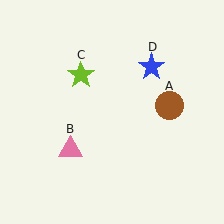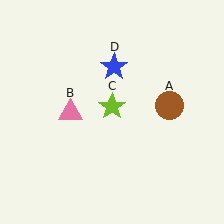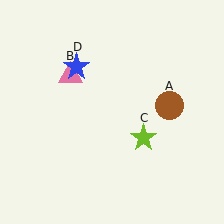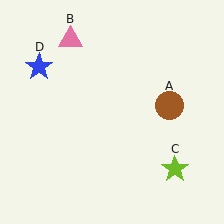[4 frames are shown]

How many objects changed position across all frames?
3 objects changed position: pink triangle (object B), lime star (object C), blue star (object D).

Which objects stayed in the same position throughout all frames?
Brown circle (object A) remained stationary.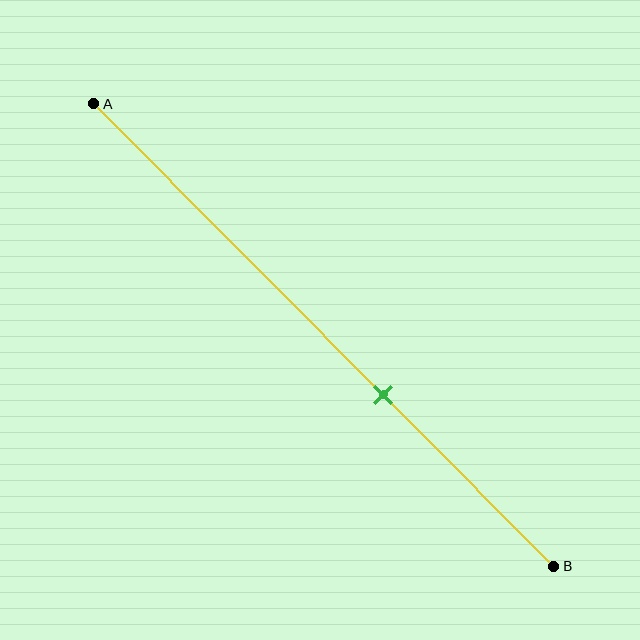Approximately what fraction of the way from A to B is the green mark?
The green mark is approximately 65% of the way from A to B.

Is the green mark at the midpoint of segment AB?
No, the mark is at about 65% from A, not at the 50% midpoint.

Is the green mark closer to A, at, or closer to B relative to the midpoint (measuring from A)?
The green mark is closer to point B than the midpoint of segment AB.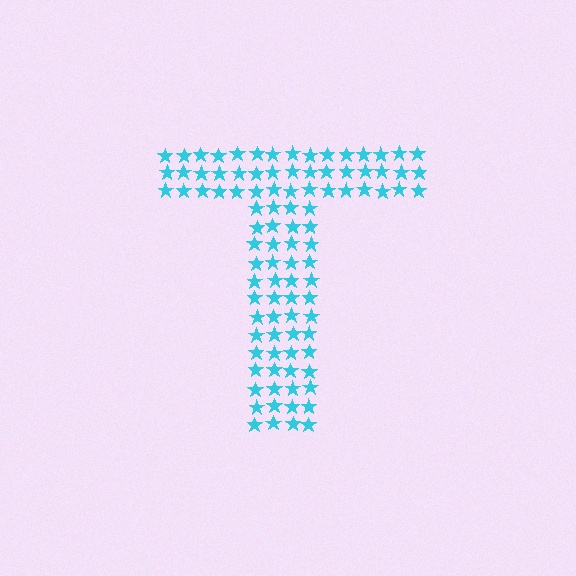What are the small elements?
The small elements are stars.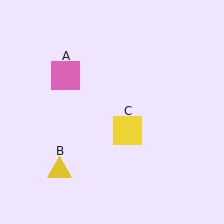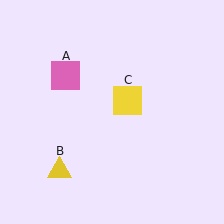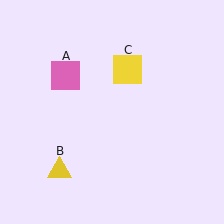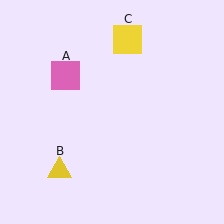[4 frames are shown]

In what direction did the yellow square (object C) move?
The yellow square (object C) moved up.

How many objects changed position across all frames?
1 object changed position: yellow square (object C).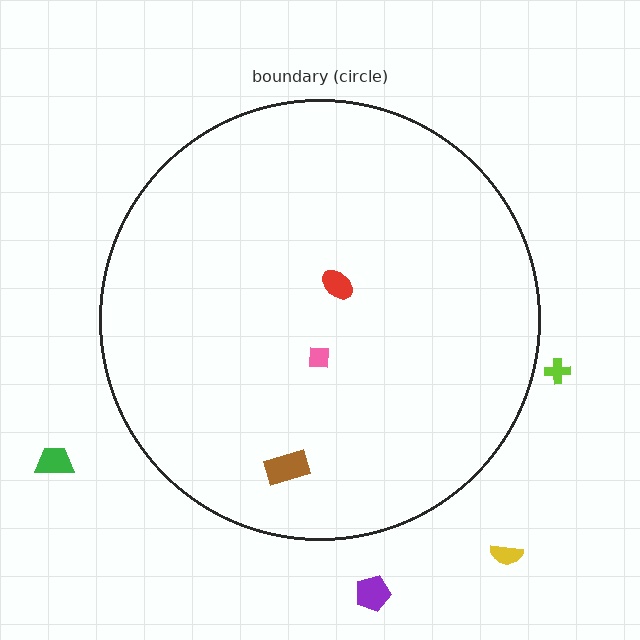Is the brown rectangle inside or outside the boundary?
Inside.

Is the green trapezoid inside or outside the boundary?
Outside.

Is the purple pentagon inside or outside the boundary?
Outside.